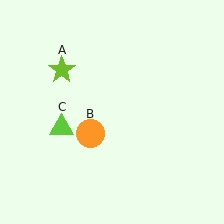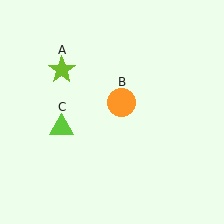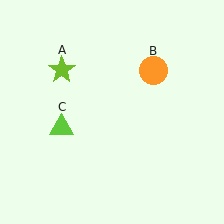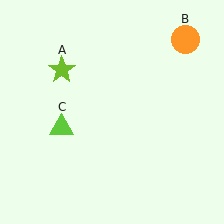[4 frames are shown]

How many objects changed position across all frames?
1 object changed position: orange circle (object B).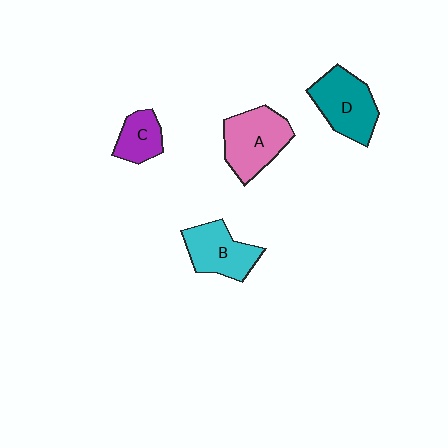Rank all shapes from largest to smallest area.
From largest to smallest: A (pink), D (teal), B (cyan), C (purple).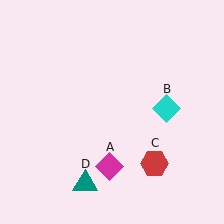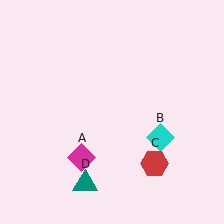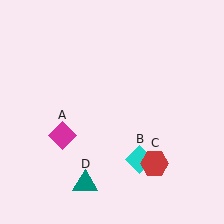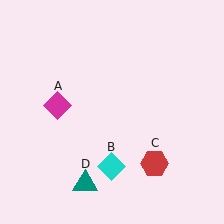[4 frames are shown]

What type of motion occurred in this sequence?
The magenta diamond (object A), cyan diamond (object B) rotated clockwise around the center of the scene.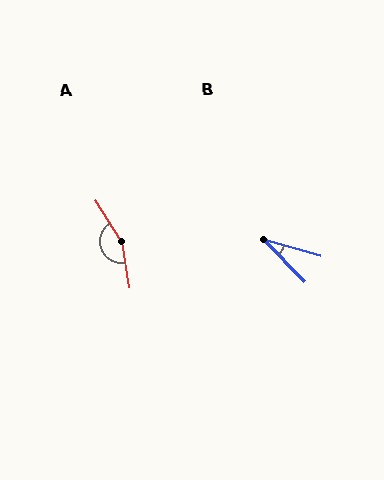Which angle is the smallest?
B, at approximately 30 degrees.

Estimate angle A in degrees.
Approximately 157 degrees.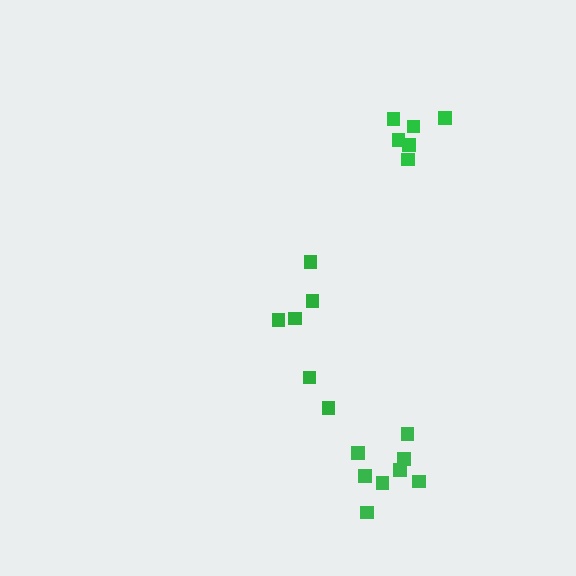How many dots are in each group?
Group 1: 6 dots, Group 2: 6 dots, Group 3: 8 dots (20 total).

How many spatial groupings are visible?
There are 3 spatial groupings.